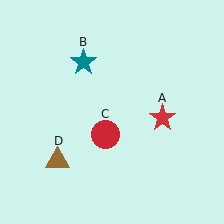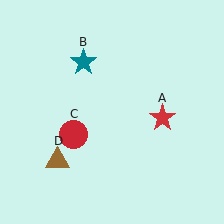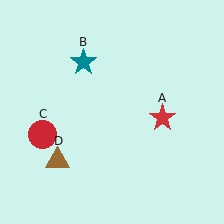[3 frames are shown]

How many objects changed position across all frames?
1 object changed position: red circle (object C).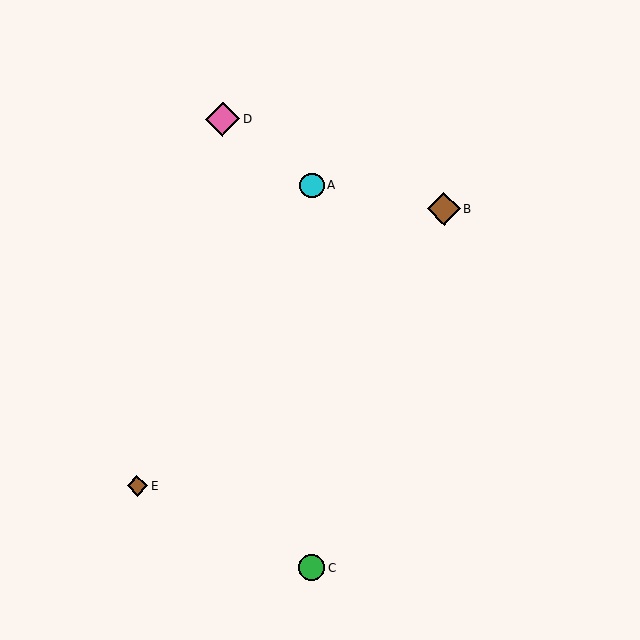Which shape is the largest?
The pink diamond (labeled D) is the largest.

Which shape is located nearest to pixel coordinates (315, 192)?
The cyan circle (labeled A) at (312, 185) is nearest to that location.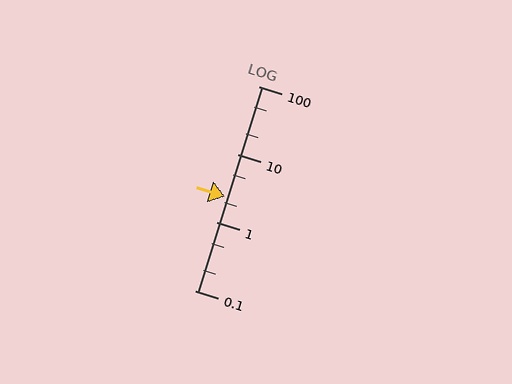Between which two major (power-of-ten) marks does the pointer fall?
The pointer is between 1 and 10.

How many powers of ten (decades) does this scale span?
The scale spans 3 decades, from 0.1 to 100.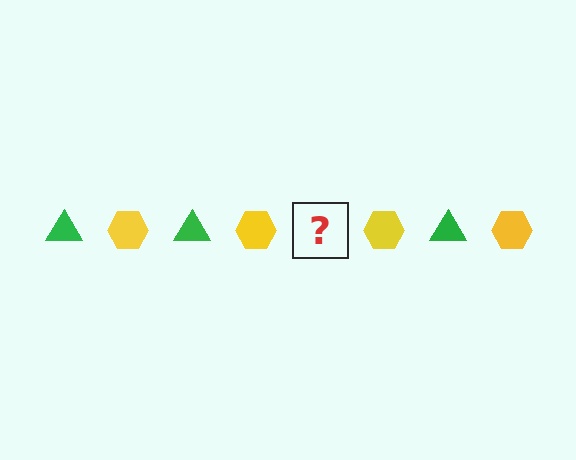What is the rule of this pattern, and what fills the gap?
The rule is that the pattern alternates between green triangle and yellow hexagon. The gap should be filled with a green triangle.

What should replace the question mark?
The question mark should be replaced with a green triangle.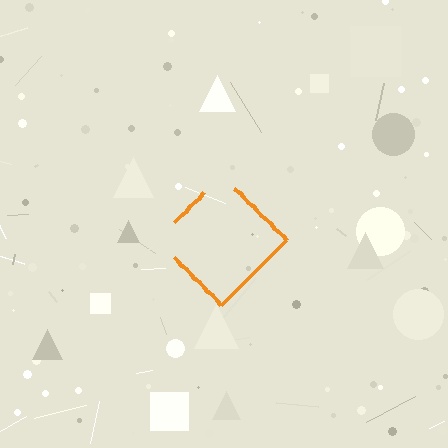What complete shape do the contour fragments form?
The contour fragments form a diamond.